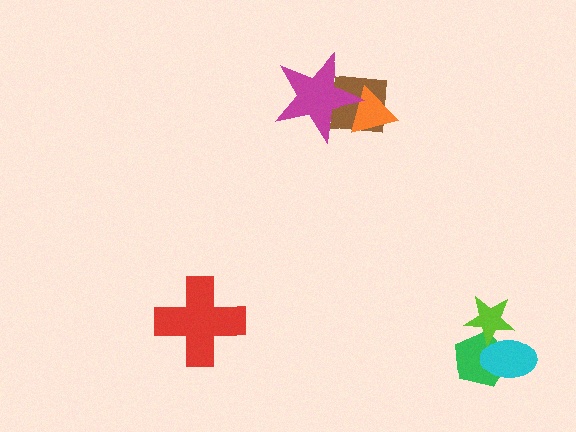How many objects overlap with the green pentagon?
2 objects overlap with the green pentagon.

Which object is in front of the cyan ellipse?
The lime star is in front of the cyan ellipse.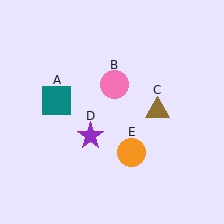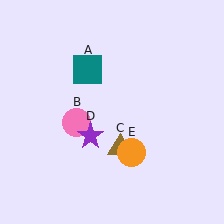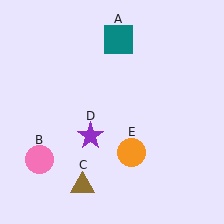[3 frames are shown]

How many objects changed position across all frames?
3 objects changed position: teal square (object A), pink circle (object B), brown triangle (object C).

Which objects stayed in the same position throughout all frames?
Purple star (object D) and orange circle (object E) remained stationary.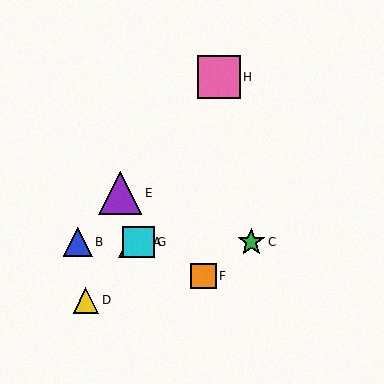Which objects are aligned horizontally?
Objects A, B, C, G are aligned horizontally.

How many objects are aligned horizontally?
4 objects (A, B, C, G) are aligned horizontally.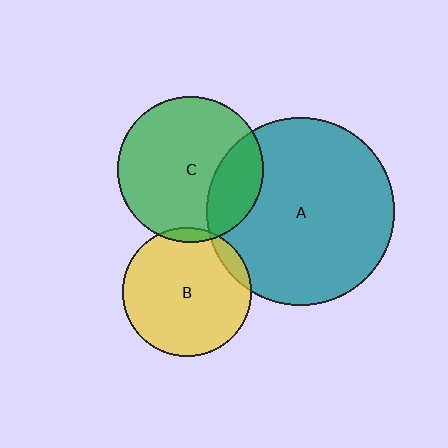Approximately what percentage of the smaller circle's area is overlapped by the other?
Approximately 5%.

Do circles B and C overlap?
Yes.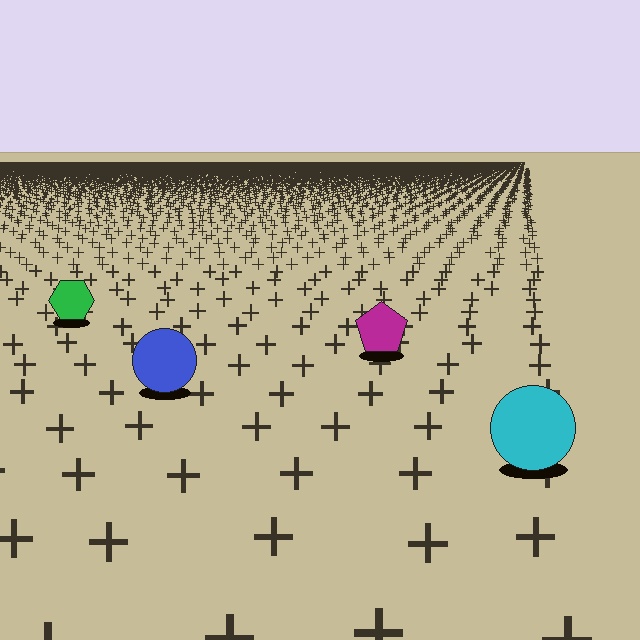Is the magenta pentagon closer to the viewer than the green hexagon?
Yes. The magenta pentagon is closer — you can tell from the texture gradient: the ground texture is coarser near it.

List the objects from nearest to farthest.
From nearest to farthest: the cyan circle, the blue circle, the magenta pentagon, the green hexagon.